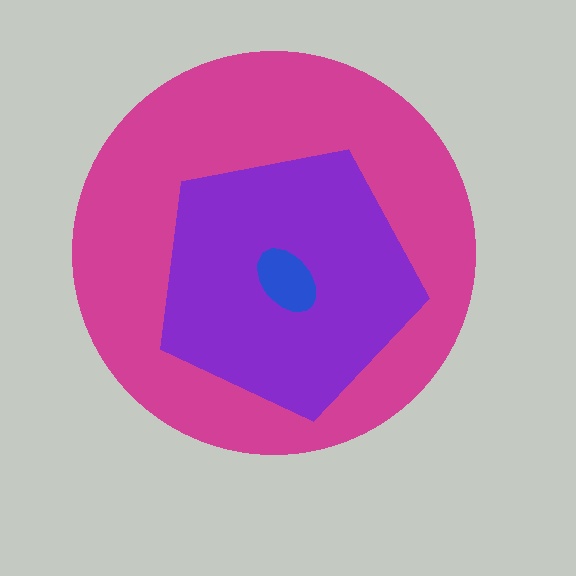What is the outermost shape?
The magenta circle.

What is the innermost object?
The blue ellipse.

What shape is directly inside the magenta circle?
The purple pentagon.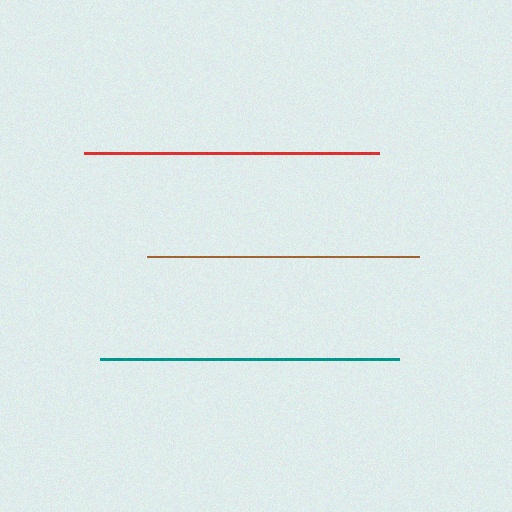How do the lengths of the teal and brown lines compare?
The teal and brown lines are approximately the same length.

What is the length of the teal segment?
The teal segment is approximately 299 pixels long.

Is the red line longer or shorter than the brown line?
The red line is longer than the brown line.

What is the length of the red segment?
The red segment is approximately 296 pixels long.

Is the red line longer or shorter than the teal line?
The teal line is longer than the red line.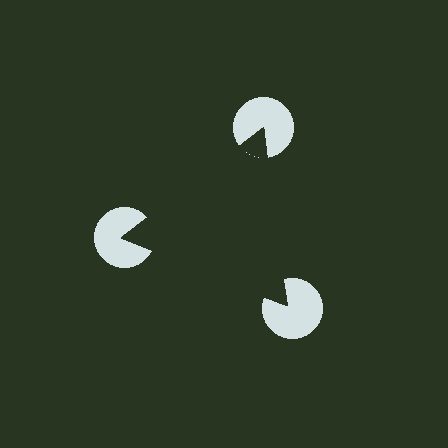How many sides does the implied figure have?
3 sides.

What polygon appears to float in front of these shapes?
An illusory triangle — its edges are inferred from the aligned wedge cuts in the pac-man discs, not physically drawn.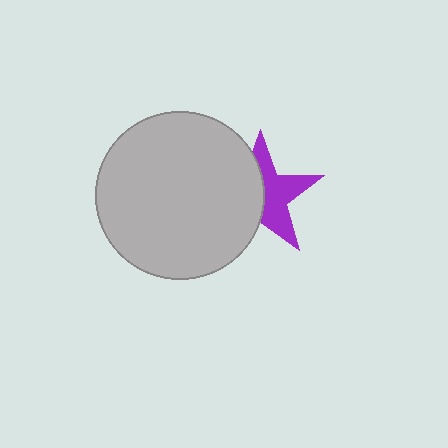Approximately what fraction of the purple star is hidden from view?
Roughly 50% of the purple star is hidden behind the light gray circle.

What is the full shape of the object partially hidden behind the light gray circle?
The partially hidden object is a purple star.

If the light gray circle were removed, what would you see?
You would see the complete purple star.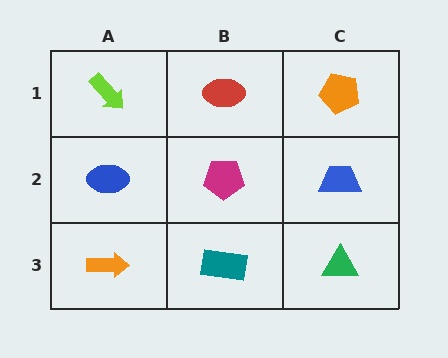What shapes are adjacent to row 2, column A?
A lime arrow (row 1, column A), an orange arrow (row 3, column A), a magenta pentagon (row 2, column B).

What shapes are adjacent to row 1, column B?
A magenta pentagon (row 2, column B), a lime arrow (row 1, column A), an orange pentagon (row 1, column C).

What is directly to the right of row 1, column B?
An orange pentagon.